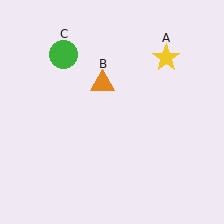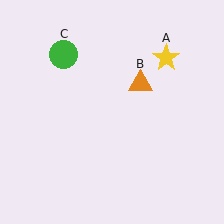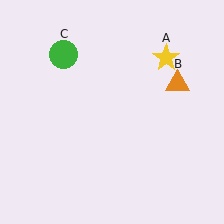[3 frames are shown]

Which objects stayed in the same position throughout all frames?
Yellow star (object A) and green circle (object C) remained stationary.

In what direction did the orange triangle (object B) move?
The orange triangle (object B) moved right.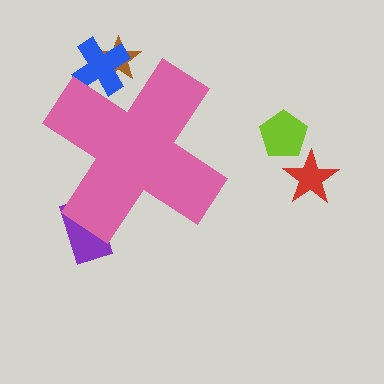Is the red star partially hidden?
No, the red star is fully visible.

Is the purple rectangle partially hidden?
Yes, the purple rectangle is partially hidden behind the pink cross.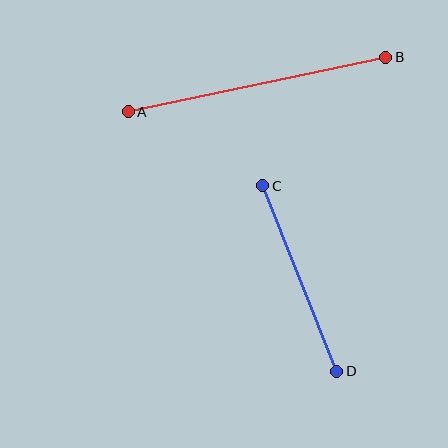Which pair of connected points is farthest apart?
Points A and B are farthest apart.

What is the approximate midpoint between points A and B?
The midpoint is at approximately (257, 84) pixels.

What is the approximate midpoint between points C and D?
The midpoint is at approximately (300, 279) pixels.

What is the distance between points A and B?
The distance is approximately 263 pixels.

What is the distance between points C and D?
The distance is approximately 199 pixels.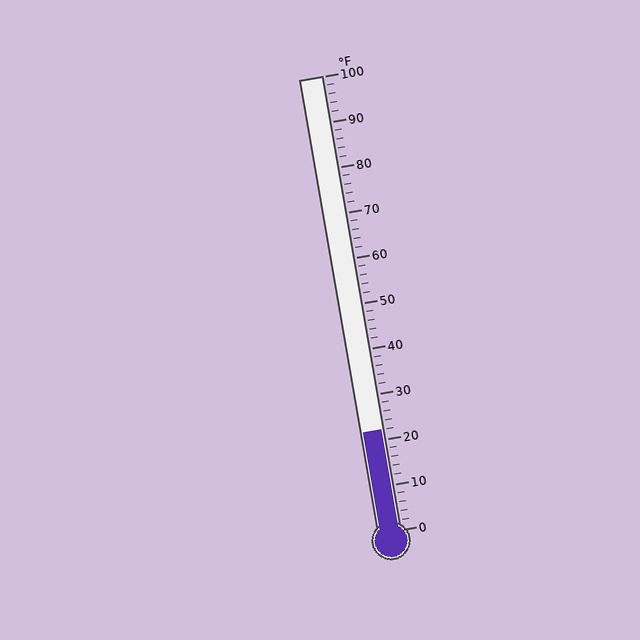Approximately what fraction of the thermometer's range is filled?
The thermometer is filled to approximately 20% of its range.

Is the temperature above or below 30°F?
The temperature is below 30°F.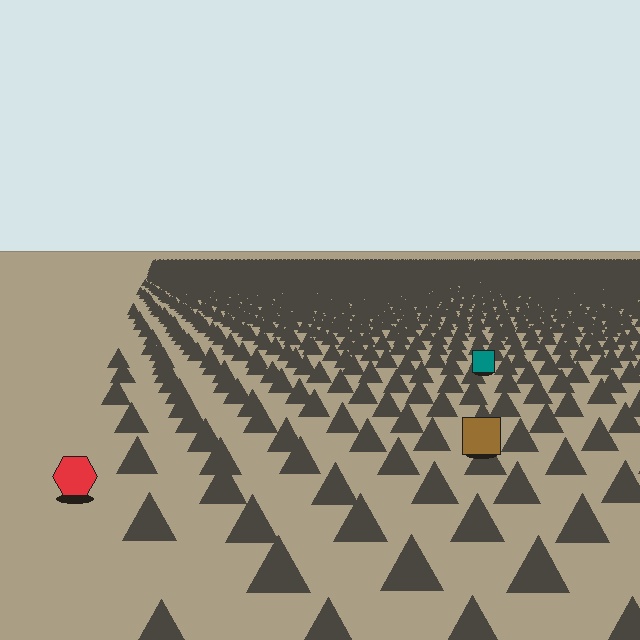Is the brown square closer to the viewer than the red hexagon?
No. The red hexagon is closer — you can tell from the texture gradient: the ground texture is coarser near it.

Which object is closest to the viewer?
The red hexagon is closest. The texture marks near it are larger and more spread out.